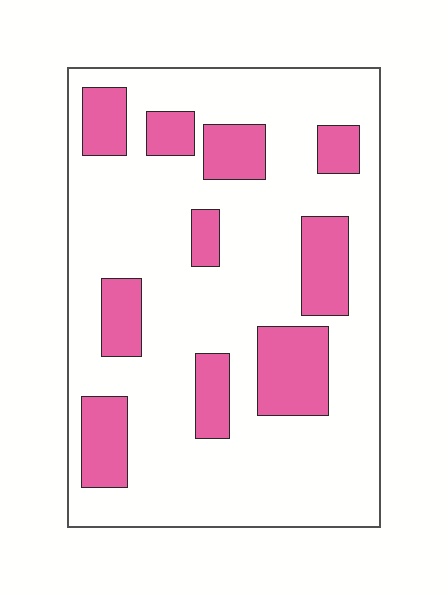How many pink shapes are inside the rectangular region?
10.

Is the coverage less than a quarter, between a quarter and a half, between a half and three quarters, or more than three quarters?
Less than a quarter.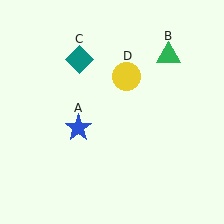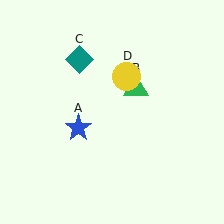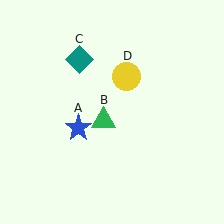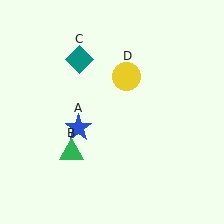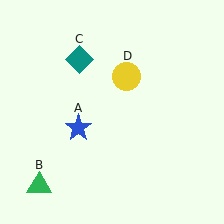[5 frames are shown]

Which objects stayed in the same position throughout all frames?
Blue star (object A) and teal diamond (object C) and yellow circle (object D) remained stationary.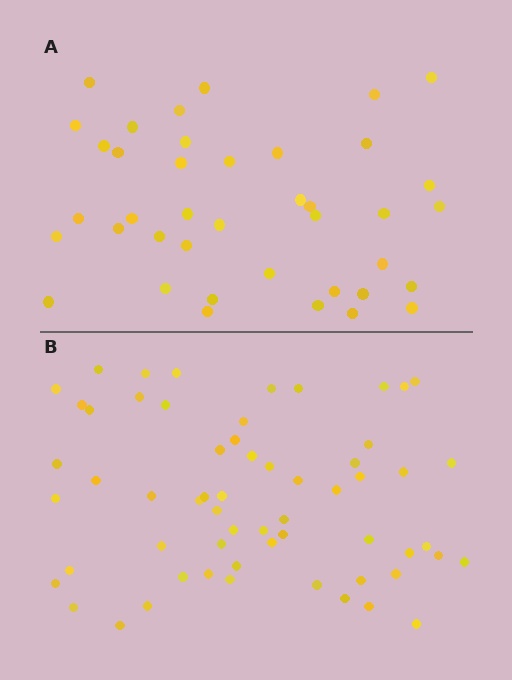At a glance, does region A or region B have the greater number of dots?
Region B (the bottom region) has more dots.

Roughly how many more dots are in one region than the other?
Region B has approximately 20 more dots than region A.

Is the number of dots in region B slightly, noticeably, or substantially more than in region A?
Region B has substantially more. The ratio is roughly 1.5 to 1.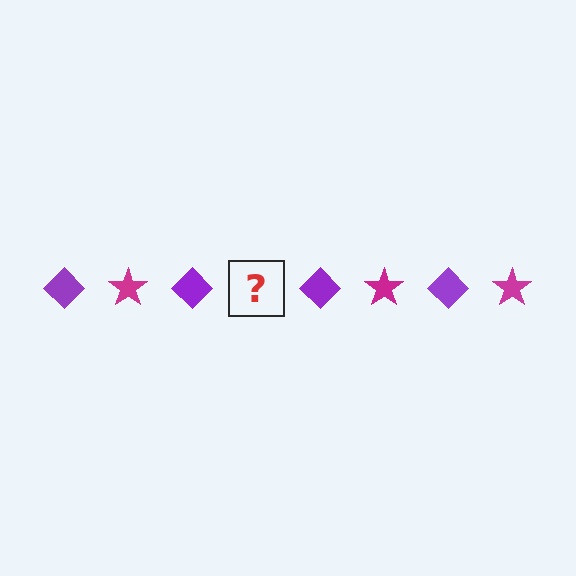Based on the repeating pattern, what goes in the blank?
The blank should be a magenta star.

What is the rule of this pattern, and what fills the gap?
The rule is that the pattern alternates between purple diamond and magenta star. The gap should be filled with a magenta star.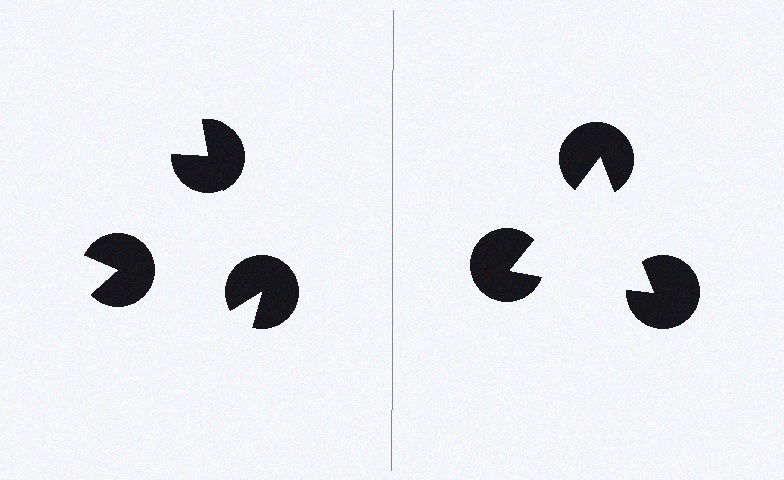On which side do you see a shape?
An illusory triangle appears on the right side. On the left side the wedge cuts are rotated, so no coherent shape forms.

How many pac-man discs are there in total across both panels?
6 — 3 on each side.